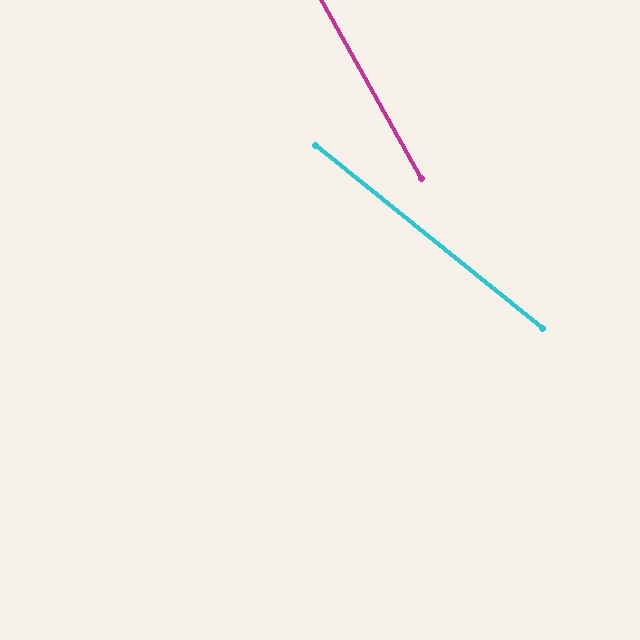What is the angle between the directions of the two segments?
Approximately 22 degrees.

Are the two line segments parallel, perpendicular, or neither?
Neither parallel nor perpendicular — they differ by about 22°.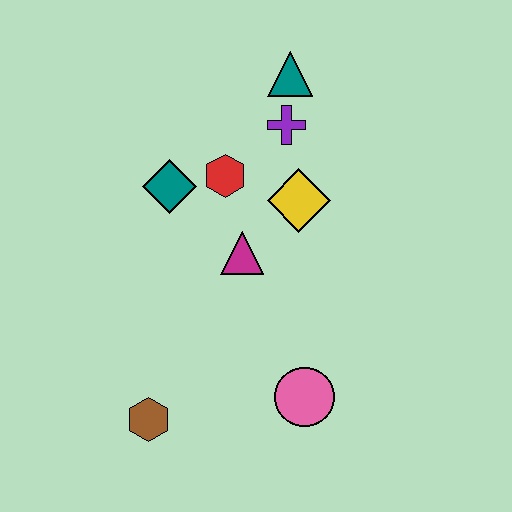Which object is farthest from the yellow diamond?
The brown hexagon is farthest from the yellow diamond.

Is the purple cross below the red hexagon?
No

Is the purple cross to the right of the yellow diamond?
No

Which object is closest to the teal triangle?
The purple cross is closest to the teal triangle.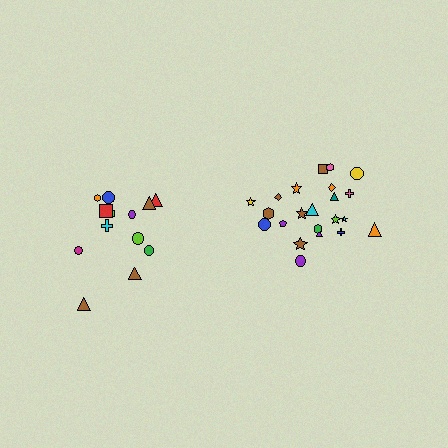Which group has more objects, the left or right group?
The right group.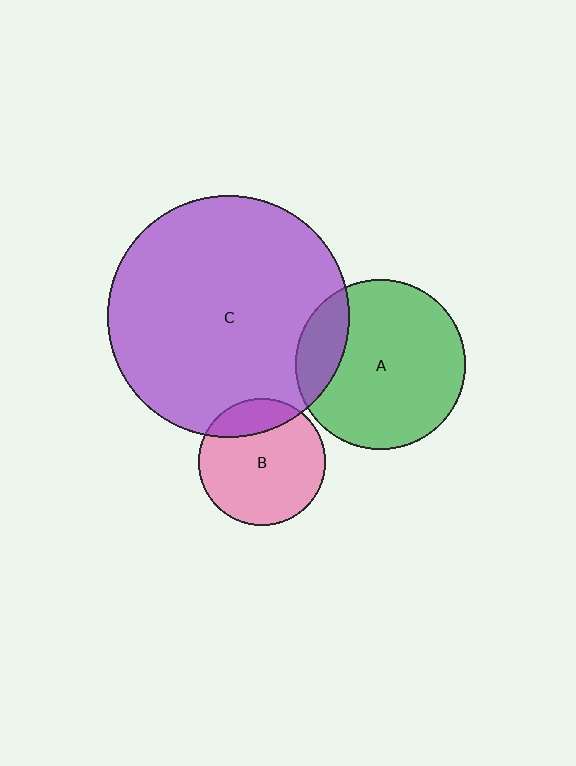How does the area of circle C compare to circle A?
Approximately 2.0 times.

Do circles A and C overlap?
Yes.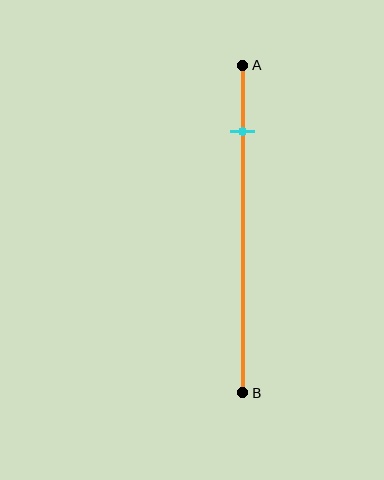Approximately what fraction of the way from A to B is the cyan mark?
The cyan mark is approximately 20% of the way from A to B.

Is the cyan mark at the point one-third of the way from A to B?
No, the mark is at about 20% from A, not at the 33% one-third point.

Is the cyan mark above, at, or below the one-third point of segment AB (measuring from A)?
The cyan mark is above the one-third point of segment AB.